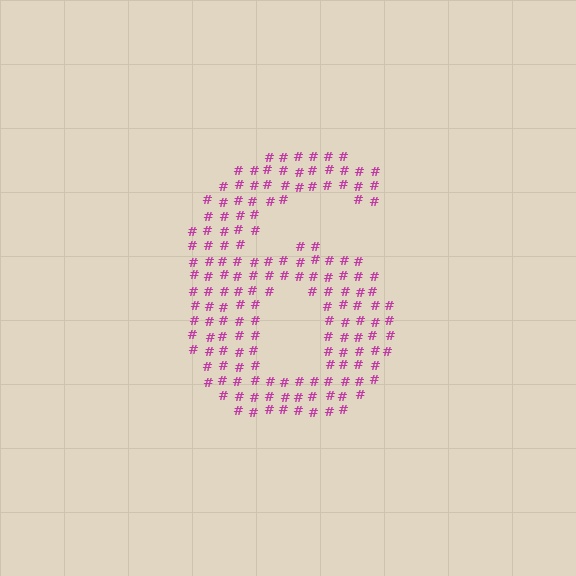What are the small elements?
The small elements are hash symbols.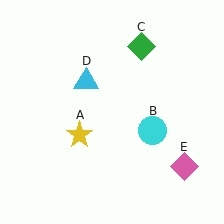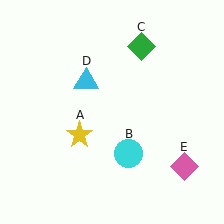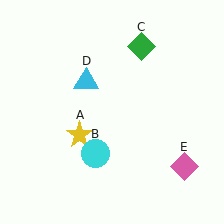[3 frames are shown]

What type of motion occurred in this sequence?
The cyan circle (object B) rotated clockwise around the center of the scene.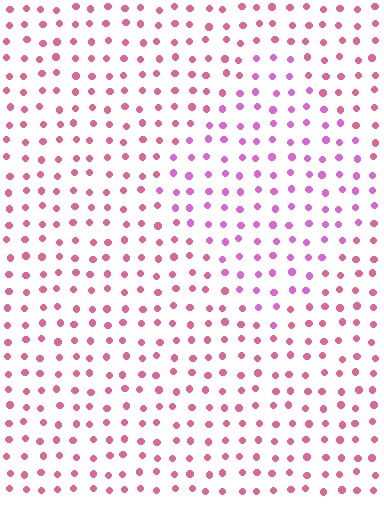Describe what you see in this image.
The image is filled with small pink elements in a uniform arrangement. A diamond-shaped region is visible where the elements are tinted to a slightly different hue, forming a subtle color boundary.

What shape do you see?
I see a diamond.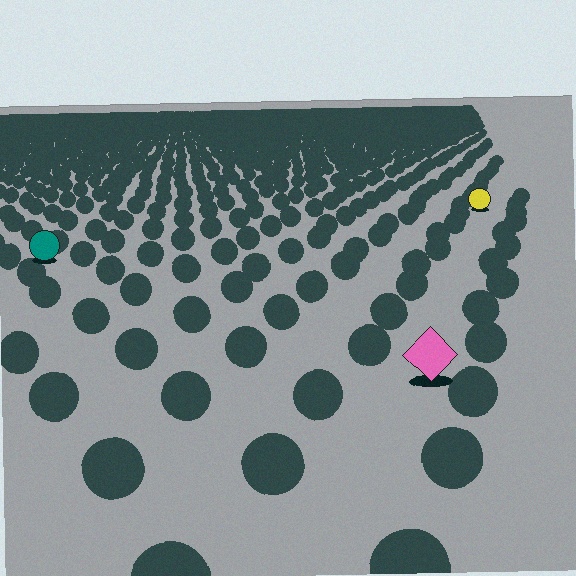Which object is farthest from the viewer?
The yellow circle is farthest from the viewer. It appears smaller and the ground texture around it is denser.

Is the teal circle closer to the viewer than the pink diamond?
No. The pink diamond is closer — you can tell from the texture gradient: the ground texture is coarser near it.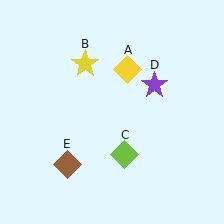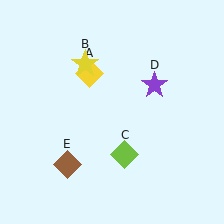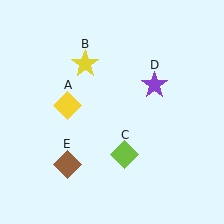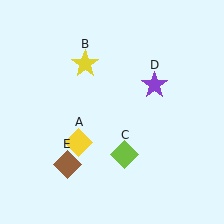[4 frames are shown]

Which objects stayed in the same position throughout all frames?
Yellow star (object B) and lime diamond (object C) and purple star (object D) and brown diamond (object E) remained stationary.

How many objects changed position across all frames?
1 object changed position: yellow diamond (object A).